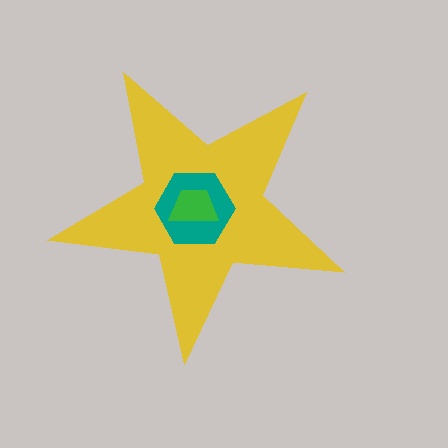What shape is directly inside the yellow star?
The teal hexagon.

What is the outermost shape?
The yellow star.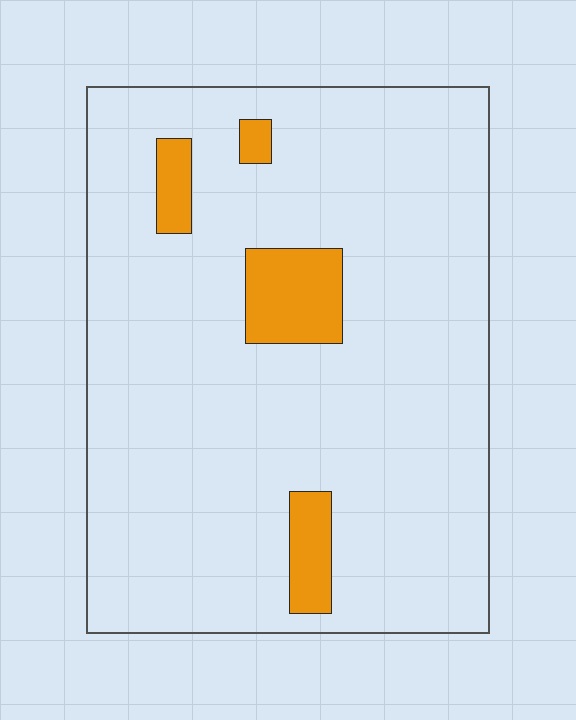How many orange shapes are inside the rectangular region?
4.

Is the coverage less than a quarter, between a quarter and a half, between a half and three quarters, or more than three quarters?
Less than a quarter.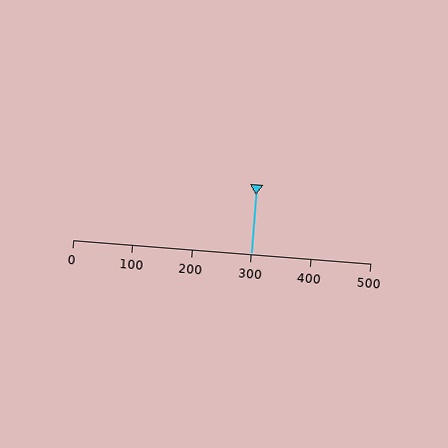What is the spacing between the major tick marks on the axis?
The major ticks are spaced 100 apart.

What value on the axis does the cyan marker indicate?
The marker indicates approximately 300.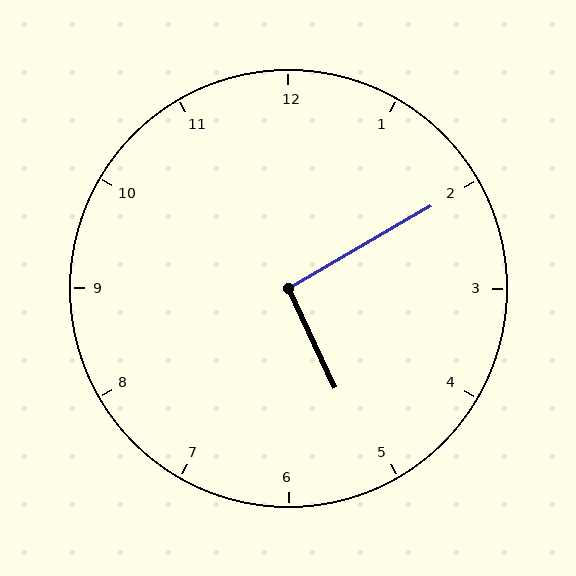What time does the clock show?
5:10.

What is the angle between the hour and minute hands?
Approximately 95 degrees.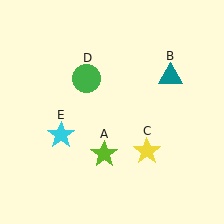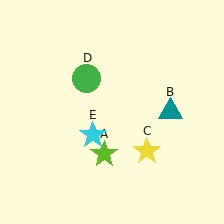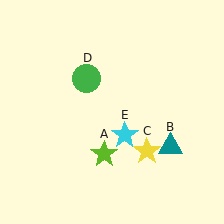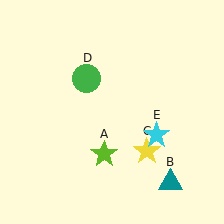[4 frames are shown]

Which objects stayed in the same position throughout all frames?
Lime star (object A) and yellow star (object C) and green circle (object D) remained stationary.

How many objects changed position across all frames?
2 objects changed position: teal triangle (object B), cyan star (object E).